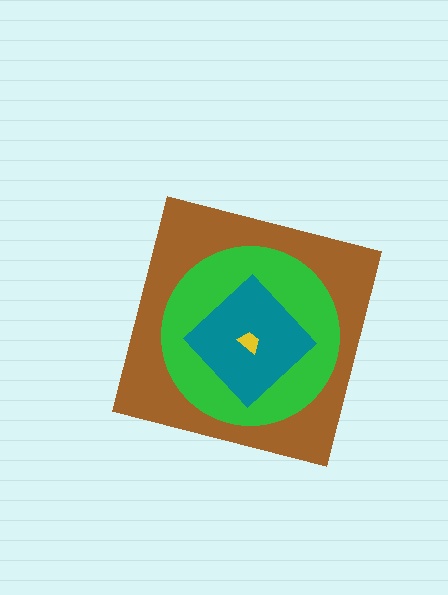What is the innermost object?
The yellow trapezoid.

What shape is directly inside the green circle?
The teal diamond.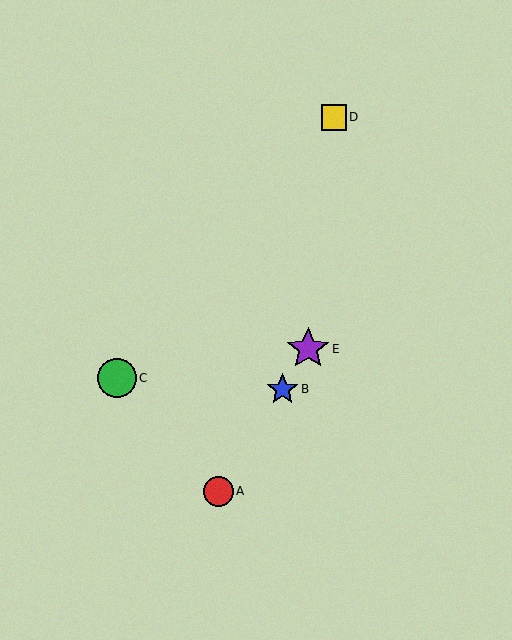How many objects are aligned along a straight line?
3 objects (A, B, E) are aligned along a straight line.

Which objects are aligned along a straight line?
Objects A, B, E are aligned along a straight line.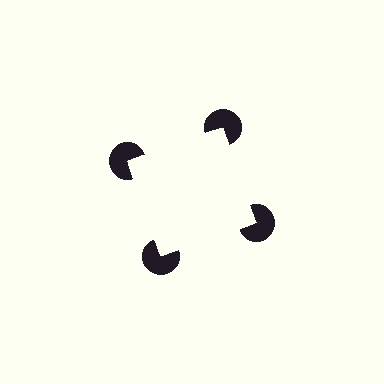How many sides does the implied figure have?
4 sides.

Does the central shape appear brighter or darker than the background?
It typically appears slightly brighter than the background, even though no actual brightness change is drawn.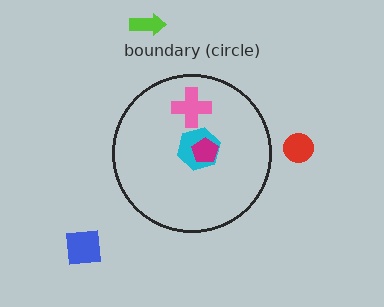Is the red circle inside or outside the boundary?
Outside.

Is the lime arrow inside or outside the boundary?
Outside.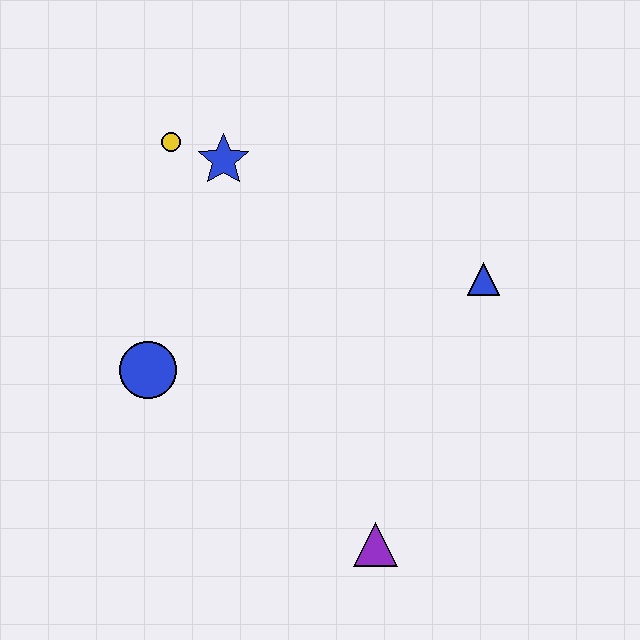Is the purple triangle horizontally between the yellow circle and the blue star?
No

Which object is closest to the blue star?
The yellow circle is closest to the blue star.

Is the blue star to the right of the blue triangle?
No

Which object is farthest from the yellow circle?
The purple triangle is farthest from the yellow circle.